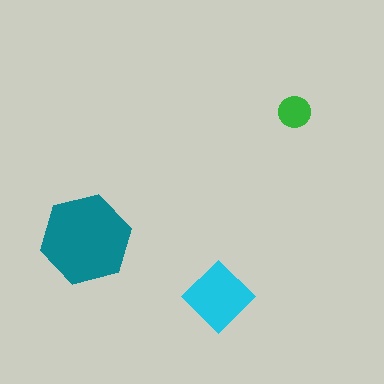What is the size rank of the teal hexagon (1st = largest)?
1st.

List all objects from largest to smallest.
The teal hexagon, the cyan diamond, the green circle.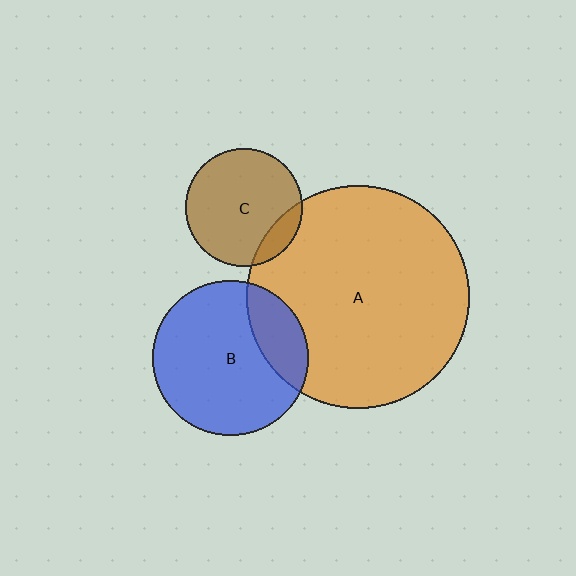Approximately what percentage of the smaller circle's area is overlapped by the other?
Approximately 20%.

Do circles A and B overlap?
Yes.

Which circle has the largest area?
Circle A (orange).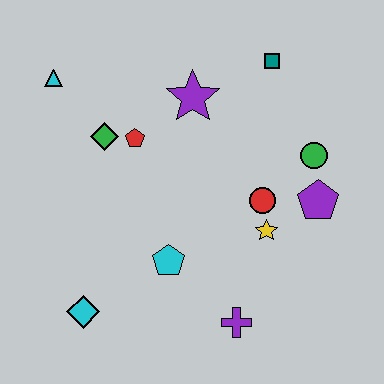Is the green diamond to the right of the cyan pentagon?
No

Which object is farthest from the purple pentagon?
The cyan triangle is farthest from the purple pentagon.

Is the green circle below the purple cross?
No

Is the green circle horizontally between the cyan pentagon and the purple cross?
No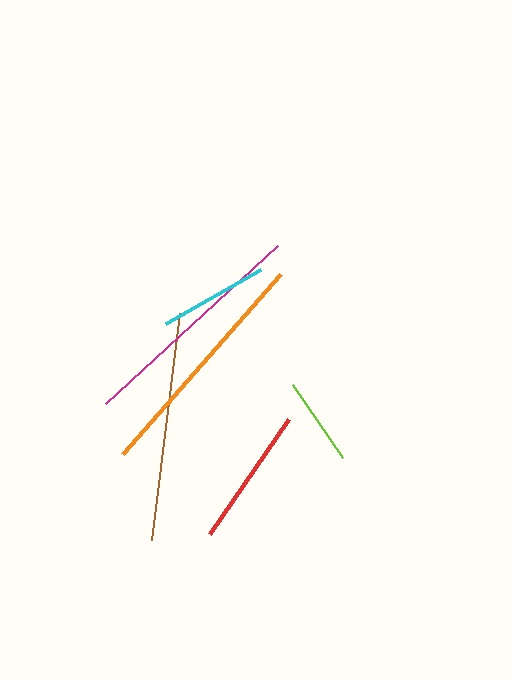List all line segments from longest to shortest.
From longest to shortest: orange, magenta, brown, red, cyan, lime.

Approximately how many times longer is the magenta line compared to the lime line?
The magenta line is approximately 2.7 times the length of the lime line.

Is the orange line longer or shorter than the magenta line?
The orange line is longer than the magenta line.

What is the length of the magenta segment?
The magenta segment is approximately 234 pixels long.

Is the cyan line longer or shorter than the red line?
The red line is longer than the cyan line.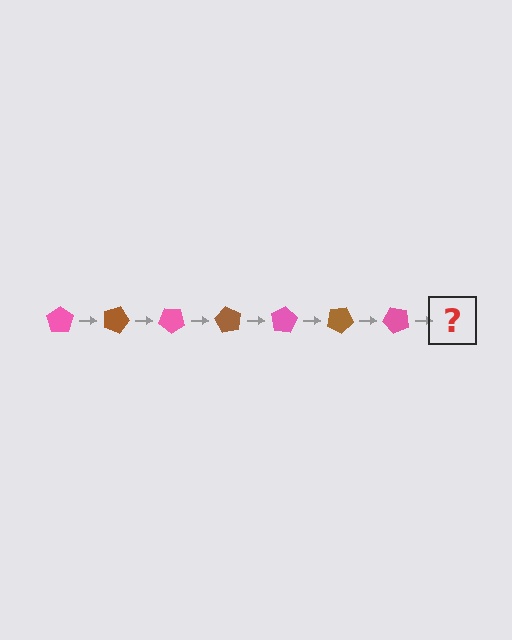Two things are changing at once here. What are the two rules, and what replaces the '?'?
The two rules are that it rotates 20 degrees each step and the color cycles through pink and brown. The '?' should be a brown pentagon, rotated 140 degrees from the start.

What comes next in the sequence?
The next element should be a brown pentagon, rotated 140 degrees from the start.